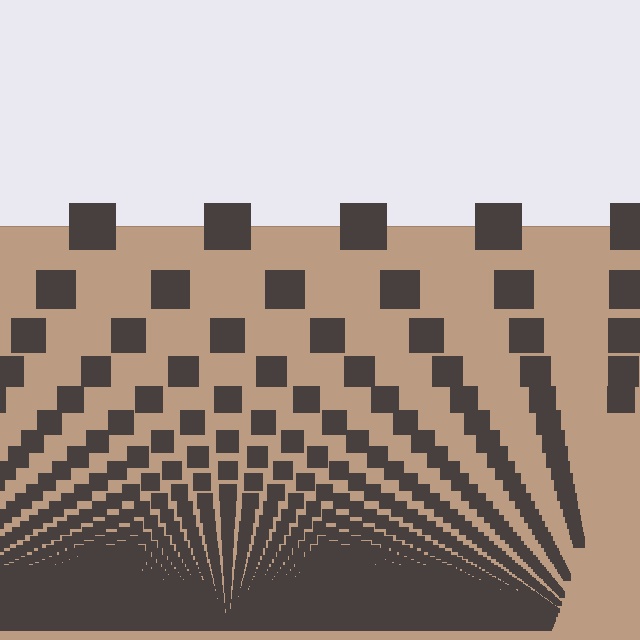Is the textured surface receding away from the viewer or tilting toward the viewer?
The surface appears to tilt toward the viewer. Texture elements get larger and sparser toward the top.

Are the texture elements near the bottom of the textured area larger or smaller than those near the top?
Smaller. The gradient is inverted — elements near the bottom are smaller and denser.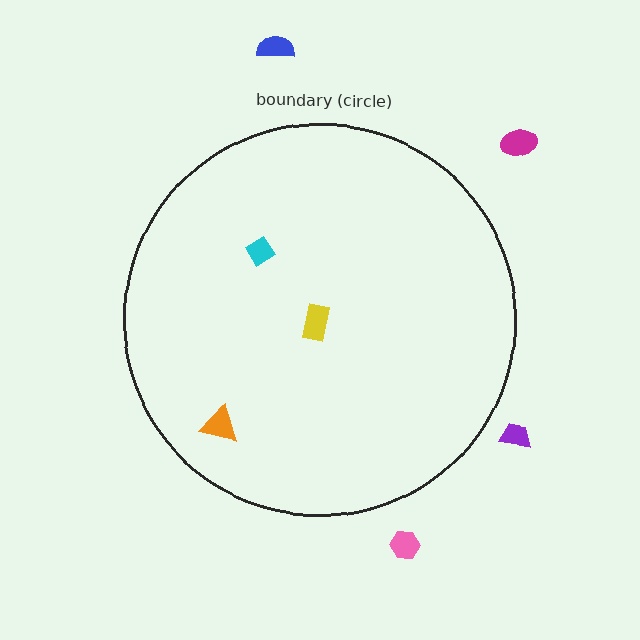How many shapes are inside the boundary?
3 inside, 4 outside.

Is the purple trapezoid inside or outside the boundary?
Outside.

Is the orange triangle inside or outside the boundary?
Inside.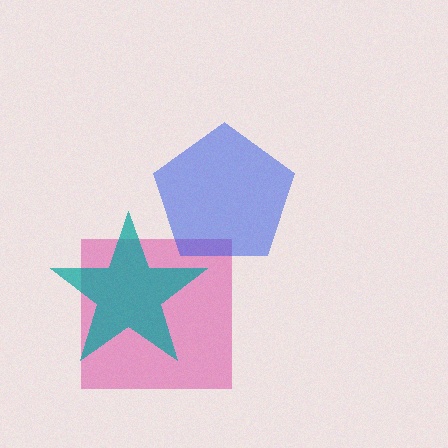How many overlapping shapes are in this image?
There are 3 overlapping shapes in the image.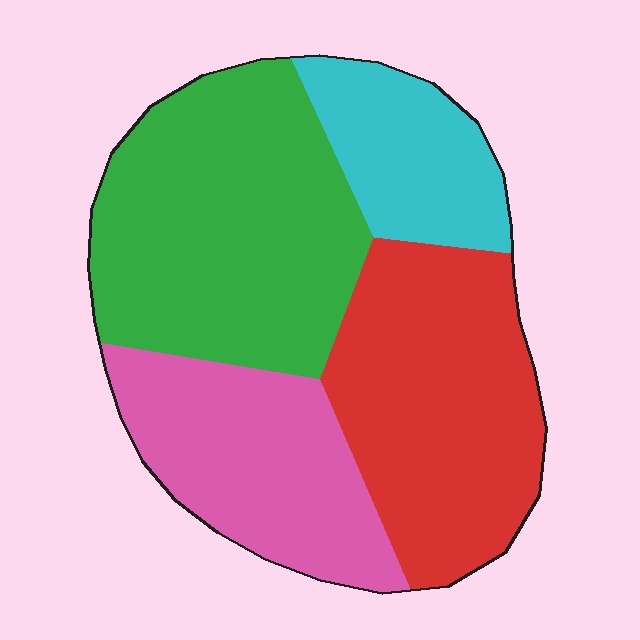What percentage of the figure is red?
Red takes up about one third (1/3) of the figure.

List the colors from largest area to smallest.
From largest to smallest: green, red, pink, cyan.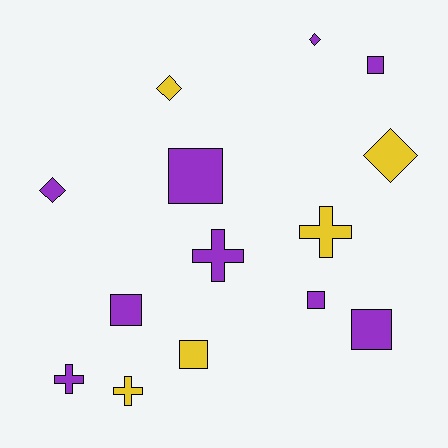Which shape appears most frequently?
Square, with 6 objects.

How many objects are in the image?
There are 14 objects.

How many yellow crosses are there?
There are 2 yellow crosses.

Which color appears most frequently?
Purple, with 9 objects.